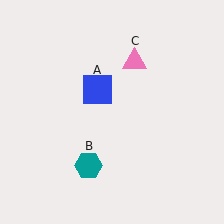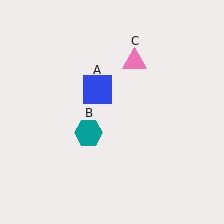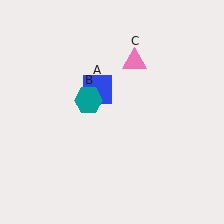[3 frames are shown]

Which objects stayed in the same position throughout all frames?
Blue square (object A) and pink triangle (object C) remained stationary.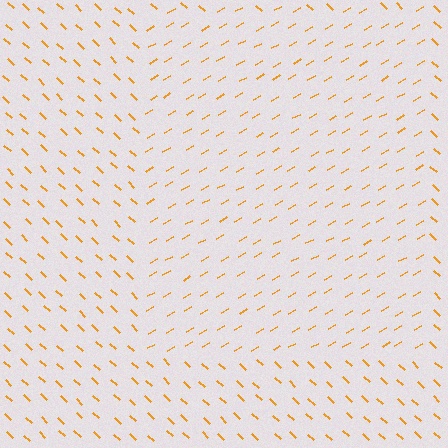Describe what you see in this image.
The image is filled with small orange line segments. A rectangle region in the image has lines oriented differently from the surrounding lines, creating a visible texture boundary.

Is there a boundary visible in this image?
Yes, there is a texture boundary formed by a change in line orientation.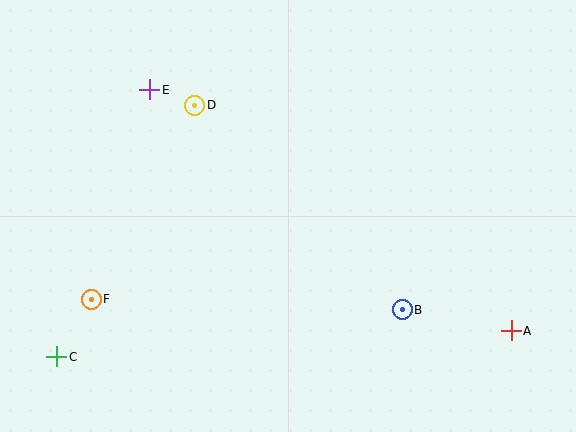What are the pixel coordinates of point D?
Point D is at (195, 105).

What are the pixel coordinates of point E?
Point E is at (150, 90).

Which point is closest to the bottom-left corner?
Point C is closest to the bottom-left corner.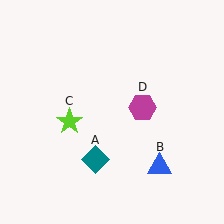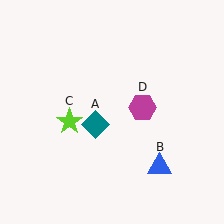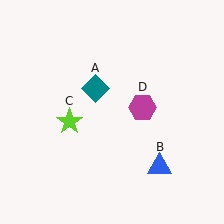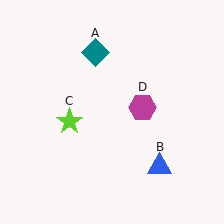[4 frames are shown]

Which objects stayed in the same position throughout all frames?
Blue triangle (object B) and lime star (object C) and magenta hexagon (object D) remained stationary.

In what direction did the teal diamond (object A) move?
The teal diamond (object A) moved up.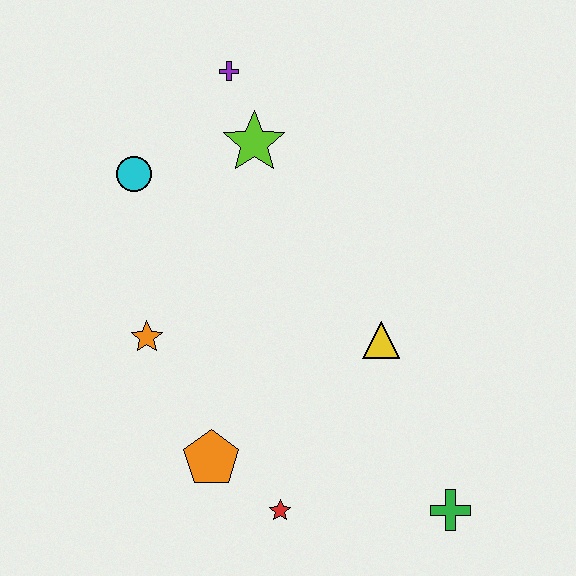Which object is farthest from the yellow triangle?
The purple cross is farthest from the yellow triangle.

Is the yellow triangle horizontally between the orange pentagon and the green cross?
Yes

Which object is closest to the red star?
The orange pentagon is closest to the red star.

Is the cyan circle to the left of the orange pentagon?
Yes